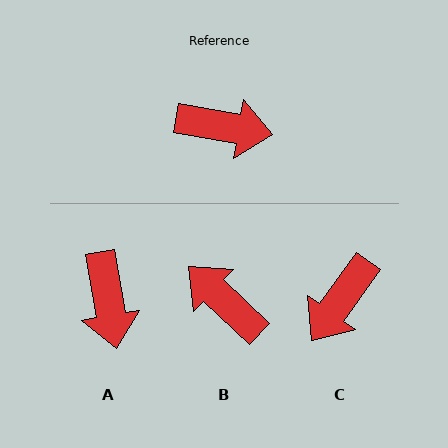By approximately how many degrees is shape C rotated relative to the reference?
Approximately 117 degrees clockwise.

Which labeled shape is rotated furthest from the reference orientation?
B, about 146 degrees away.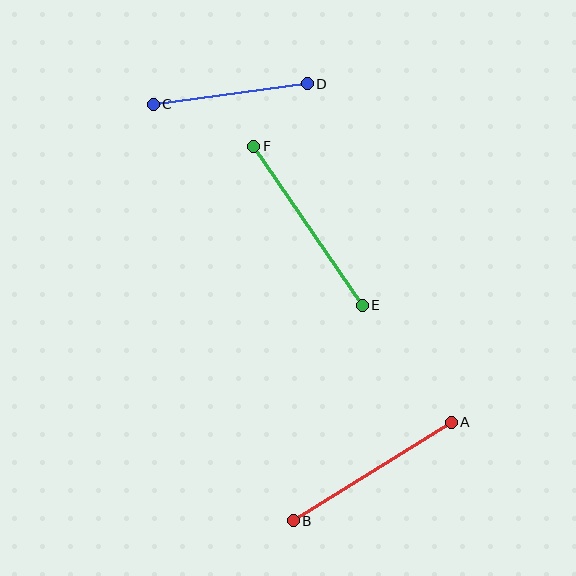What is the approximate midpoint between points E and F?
The midpoint is at approximately (308, 226) pixels.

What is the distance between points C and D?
The distance is approximately 155 pixels.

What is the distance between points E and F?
The distance is approximately 192 pixels.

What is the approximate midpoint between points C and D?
The midpoint is at approximately (230, 94) pixels.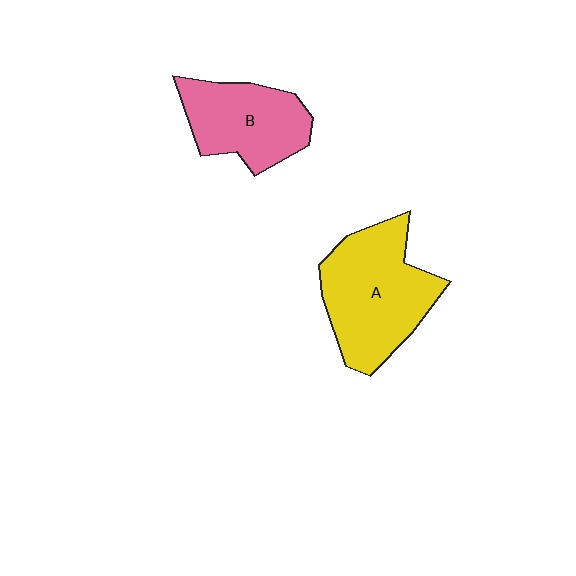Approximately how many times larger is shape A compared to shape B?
Approximately 1.4 times.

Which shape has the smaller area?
Shape B (pink).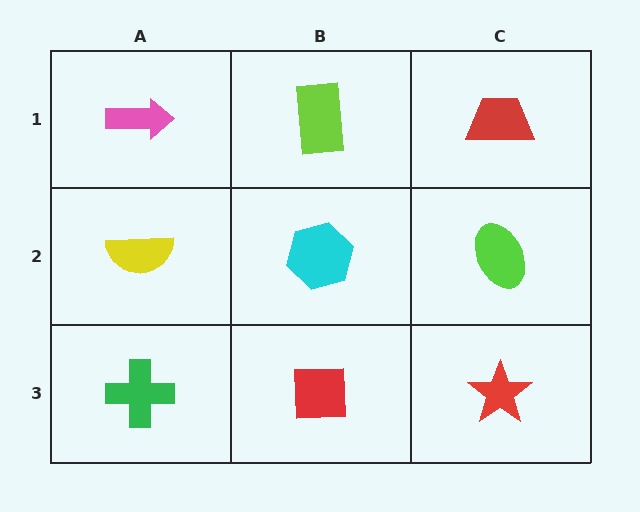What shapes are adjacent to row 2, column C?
A red trapezoid (row 1, column C), a red star (row 3, column C), a cyan hexagon (row 2, column B).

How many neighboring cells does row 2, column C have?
3.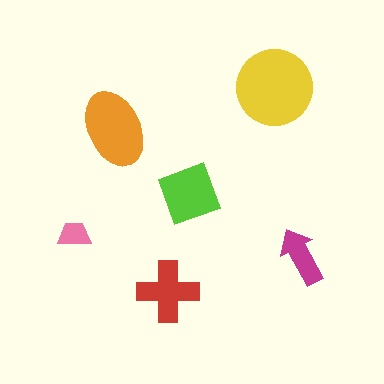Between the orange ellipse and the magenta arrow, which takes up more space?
The orange ellipse.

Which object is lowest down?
The red cross is bottommost.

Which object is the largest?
The yellow circle.